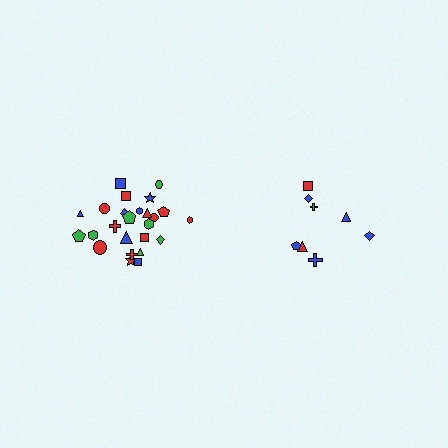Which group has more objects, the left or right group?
The left group.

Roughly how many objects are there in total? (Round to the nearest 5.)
Roughly 35 objects in total.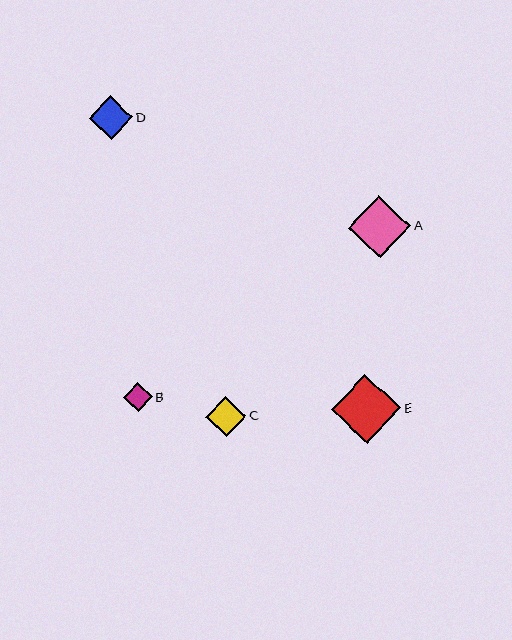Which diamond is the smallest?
Diamond B is the smallest with a size of approximately 29 pixels.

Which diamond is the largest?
Diamond E is the largest with a size of approximately 69 pixels.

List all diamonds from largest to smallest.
From largest to smallest: E, A, D, C, B.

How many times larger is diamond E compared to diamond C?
Diamond E is approximately 1.7 times the size of diamond C.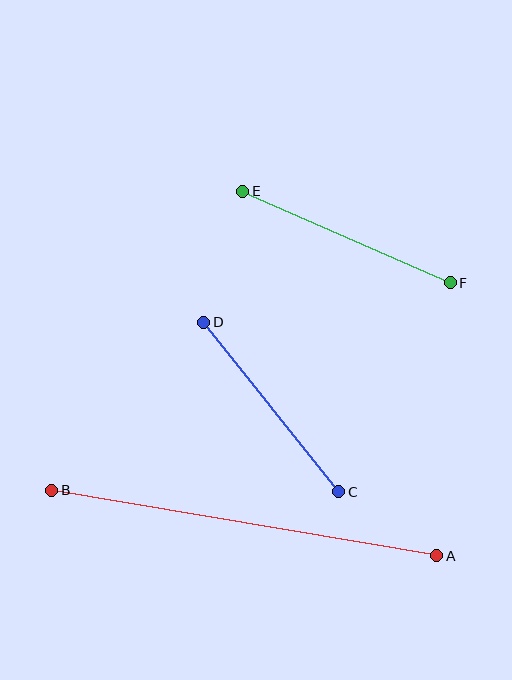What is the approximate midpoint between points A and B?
The midpoint is at approximately (244, 523) pixels.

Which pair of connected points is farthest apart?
Points A and B are farthest apart.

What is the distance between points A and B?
The distance is approximately 390 pixels.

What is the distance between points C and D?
The distance is approximately 217 pixels.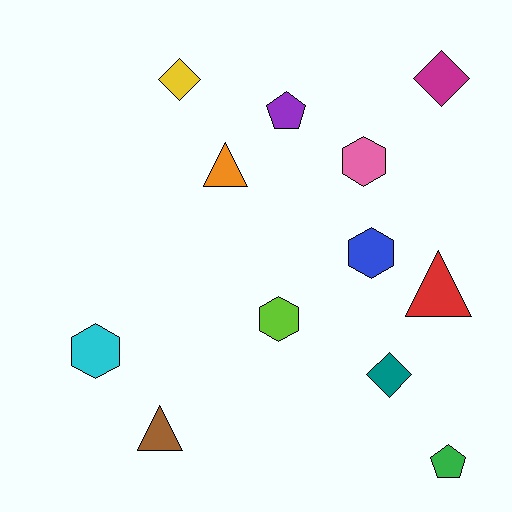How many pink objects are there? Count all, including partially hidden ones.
There is 1 pink object.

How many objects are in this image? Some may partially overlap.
There are 12 objects.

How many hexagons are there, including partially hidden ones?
There are 4 hexagons.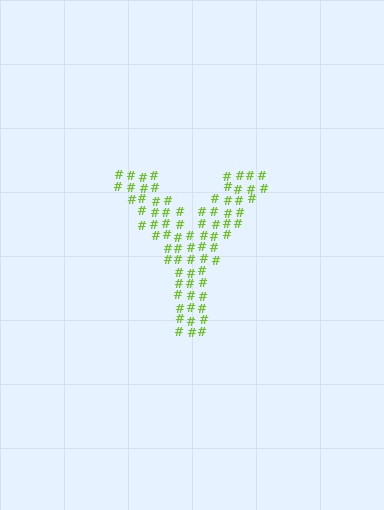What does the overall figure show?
The overall figure shows the letter Y.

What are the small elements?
The small elements are hash symbols.